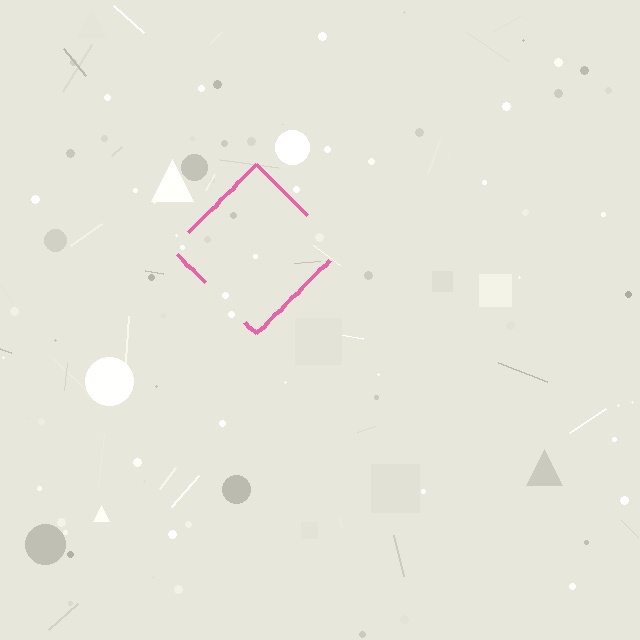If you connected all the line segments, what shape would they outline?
They would outline a diamond.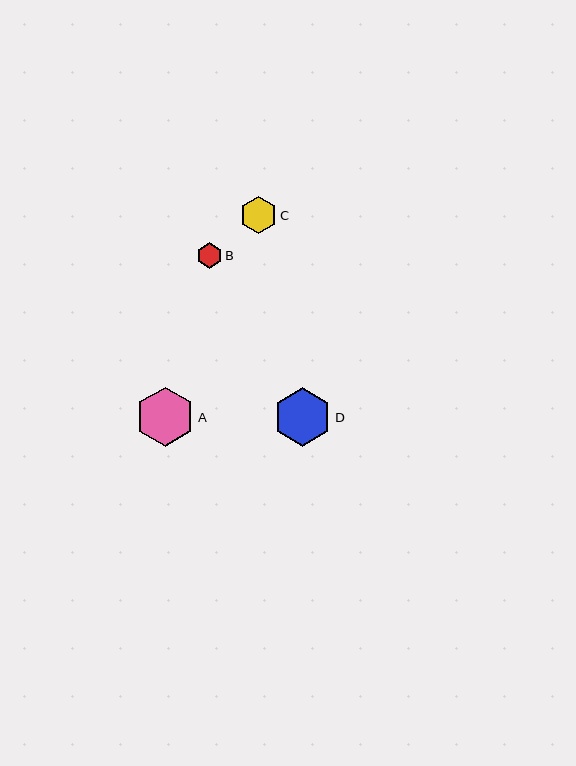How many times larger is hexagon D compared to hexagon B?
Hexagon D is approximately 2.3 times the size of hexagon B.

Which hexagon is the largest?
Hexagon A is the largest with a size of approximately 59 pixels.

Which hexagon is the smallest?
Hexagon B is the smallest with a size of approximately 25 pixels.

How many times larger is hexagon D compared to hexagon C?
Hexagon D is approximately 1.6 times the size of hexagon C.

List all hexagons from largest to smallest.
From largest to smallest: A, D, C, B.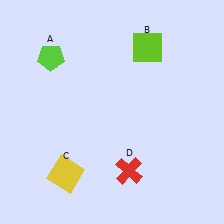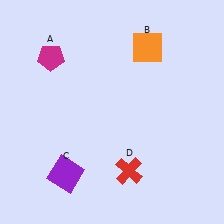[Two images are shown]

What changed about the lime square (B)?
In Image 1, B is lime. In Image 2, it changed to orange.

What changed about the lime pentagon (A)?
In Image 1, A is lime. In Image 2, it changed to magenta.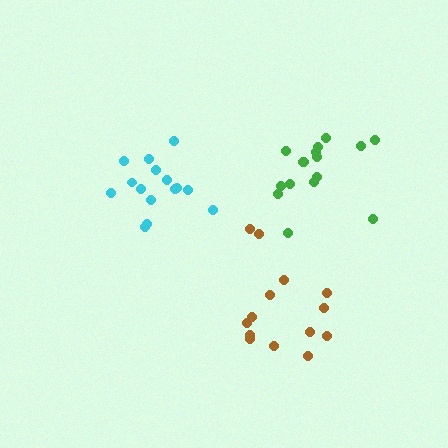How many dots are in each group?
Group 1: 15 dots, Group 2: 14 dots, Group 3: 16 dots (45 total).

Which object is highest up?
The green cluster is topmost.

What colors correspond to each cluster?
The clusters are colored: cyan, brown, green.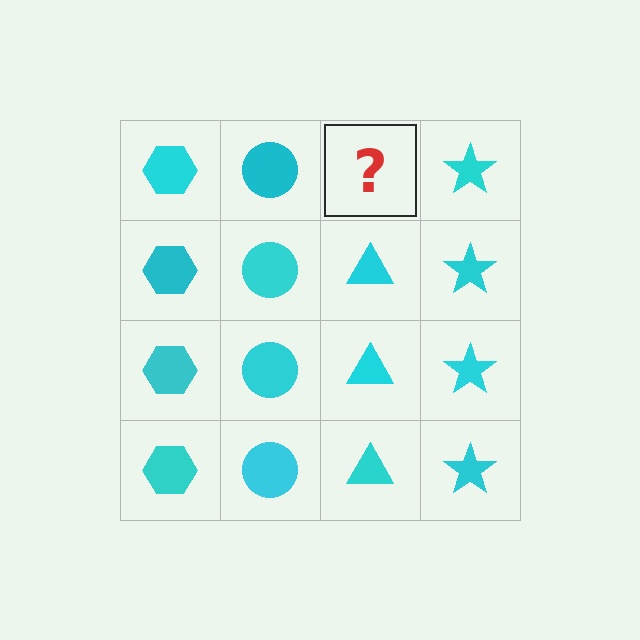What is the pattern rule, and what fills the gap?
The rule is that each column has a consistent shape. The gap should be filled with a cyan triangle.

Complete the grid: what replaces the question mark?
The question mark should be replaced with a cyan triangle.